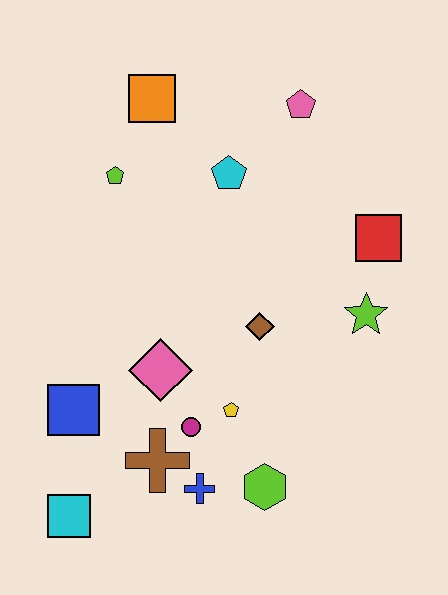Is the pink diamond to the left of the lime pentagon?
No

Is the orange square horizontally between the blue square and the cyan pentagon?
Yes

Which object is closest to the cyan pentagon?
The pink pentagon is closest to the cyan pentagon.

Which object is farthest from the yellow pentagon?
The orange square is farthest from the yellow pentagon.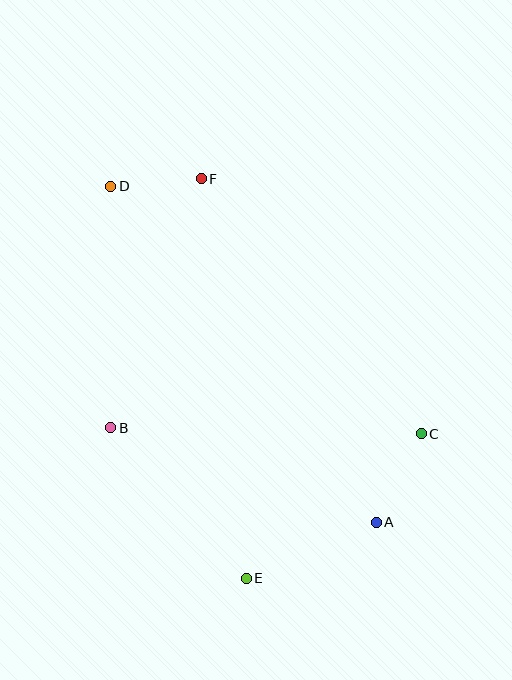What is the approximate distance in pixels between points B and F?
The distance between B and F is approximately 265 pixels.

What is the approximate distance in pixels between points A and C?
The distance between A and C is approximately 100 pixels.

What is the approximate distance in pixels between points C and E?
The distance between C and E is approximately 227 pixels.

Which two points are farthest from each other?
Points A and D are farthest from each other.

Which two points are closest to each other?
Points D and F are closest to each other.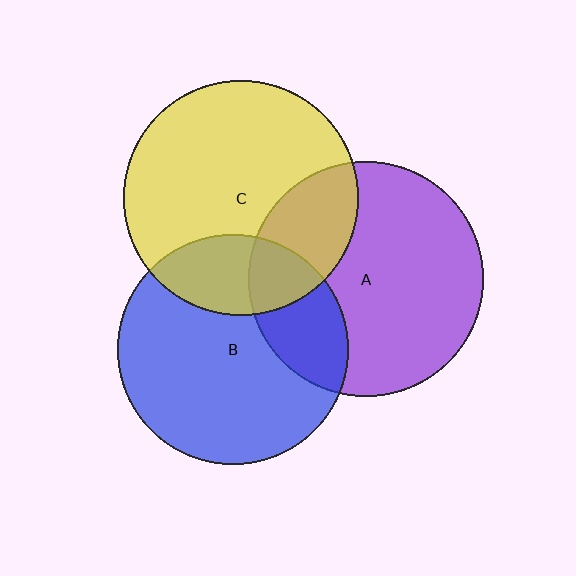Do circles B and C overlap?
Yes.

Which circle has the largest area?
Circle A (purple).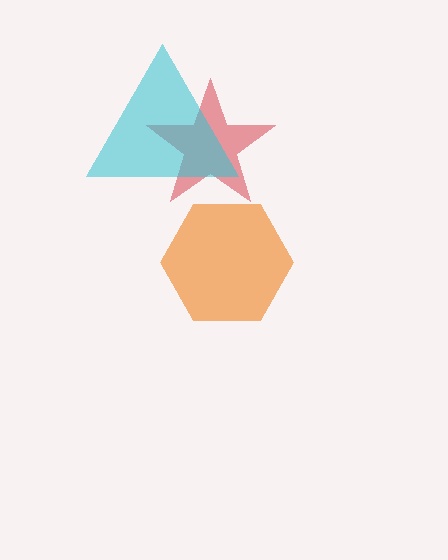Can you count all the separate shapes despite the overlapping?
Yes, there are 3 separate shapes.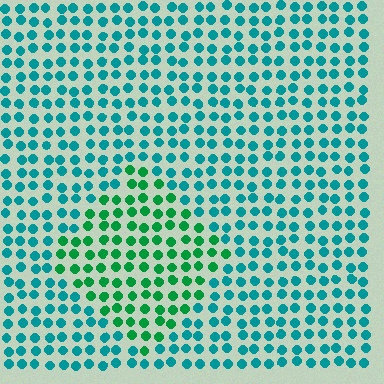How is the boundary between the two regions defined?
The boundary is defined purely by a slight shift in hue (about 38 degrees). Spacing, size, and orientation are identical on both sides.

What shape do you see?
I see a diamond.